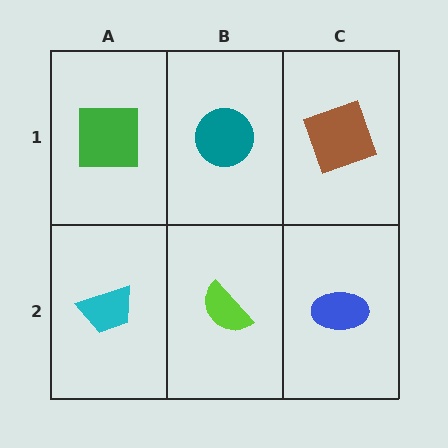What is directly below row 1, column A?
A cyan trapezoid.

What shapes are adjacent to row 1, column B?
A lime semicircle (row 2, column B), a green square (row 1, column A), a brown square (row 1, column C).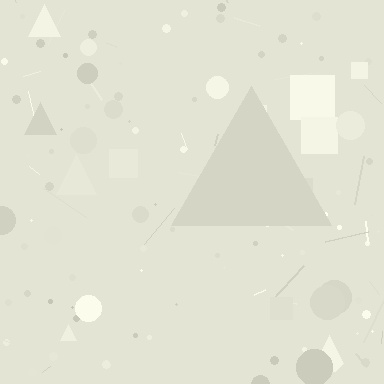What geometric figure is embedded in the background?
A triangle is embedded in the background.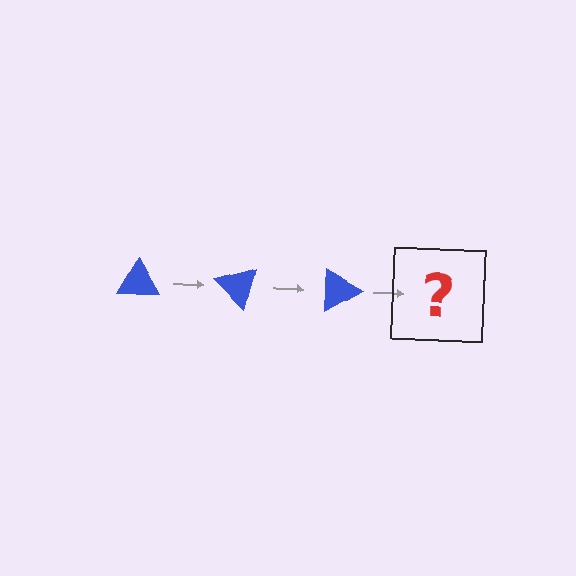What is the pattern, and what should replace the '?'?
The pattern is that the triangle rotates 45 degrees each step. The '?' should be a blue triangle rotated 135 degrees.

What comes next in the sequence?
The next element should be a blue triangle rotated 135 degrees.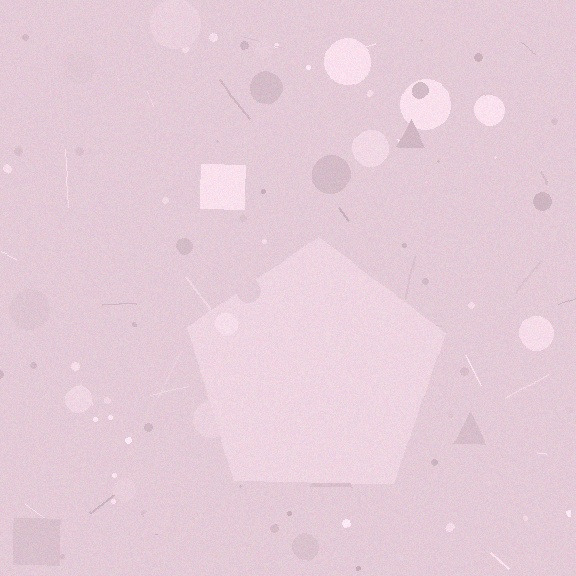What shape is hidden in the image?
A pentagon is hidden in the image.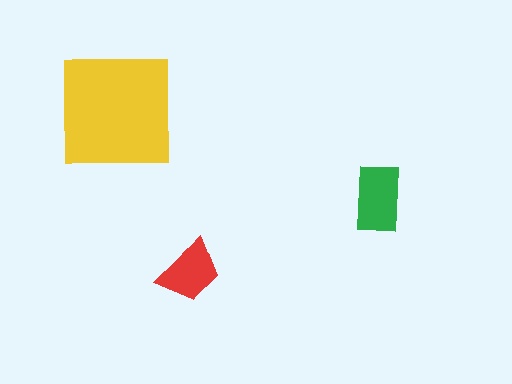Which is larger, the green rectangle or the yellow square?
The yellow square.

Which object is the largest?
The yellow square.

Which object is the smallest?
The red trapezoid.